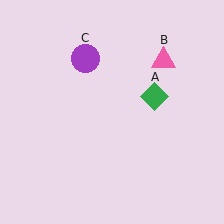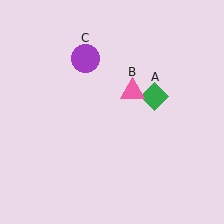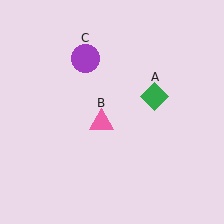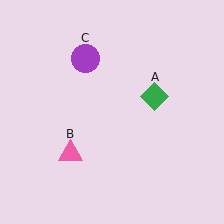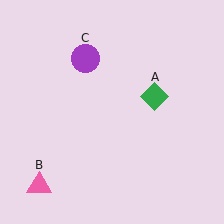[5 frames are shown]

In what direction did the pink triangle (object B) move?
The pink triangle (object B) moved down and to the left.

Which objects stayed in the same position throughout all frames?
Green diamond (object A) and purple circle (object C) remained stationary.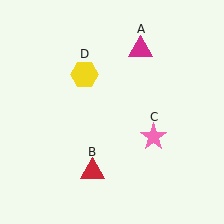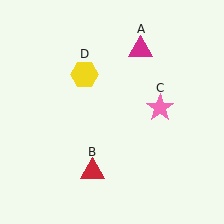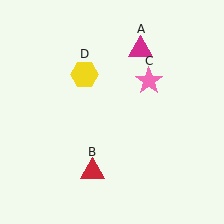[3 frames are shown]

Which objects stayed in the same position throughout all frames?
Magenta triangle (object A) and red triangle (object B) and yellow hexagon (object D) remained stationary.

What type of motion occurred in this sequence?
The pink star (object C) rotated counterclockwise around the center of the scene.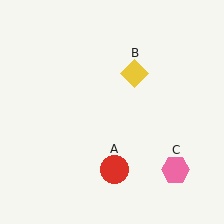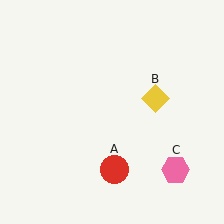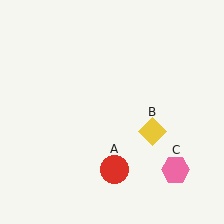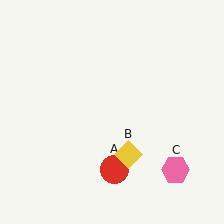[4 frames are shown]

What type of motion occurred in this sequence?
The yellow diamond (object B) rotated clockwise around the center of the scene.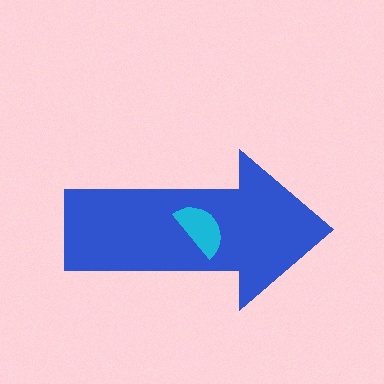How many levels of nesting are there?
2.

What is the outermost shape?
The blue arrow.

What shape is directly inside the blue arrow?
The cyan semicircle.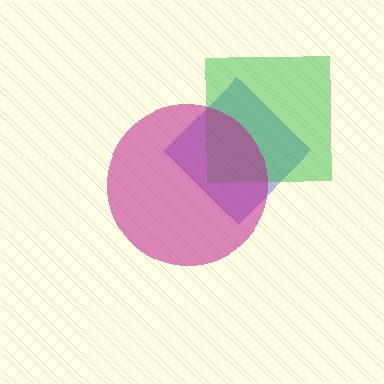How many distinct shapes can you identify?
There are 3 distinct shapes: a blue diamond, a green square, a magenta circle.